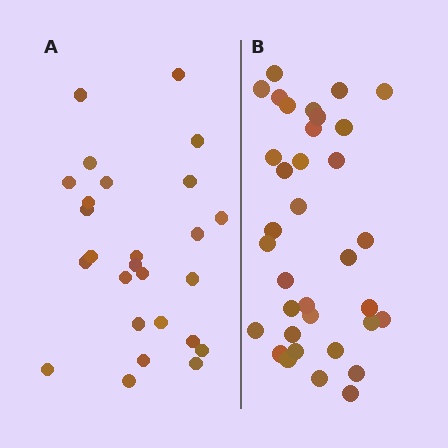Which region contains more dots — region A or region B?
Region B (the right region) has more dots.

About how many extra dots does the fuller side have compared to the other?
Region B has roughly 8 or so more dots than region A.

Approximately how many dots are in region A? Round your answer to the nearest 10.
About 30 dots. (The exact count is 26, which rounds to 30.)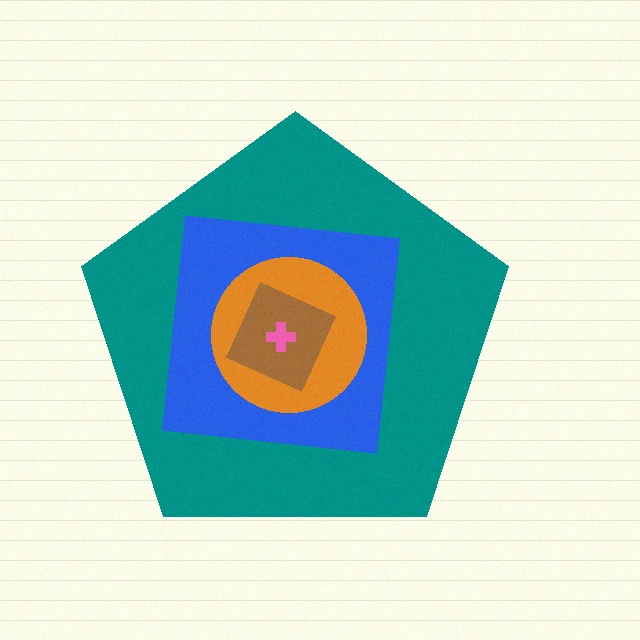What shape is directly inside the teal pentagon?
The blue square.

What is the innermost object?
The pink cross.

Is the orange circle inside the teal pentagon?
Yes.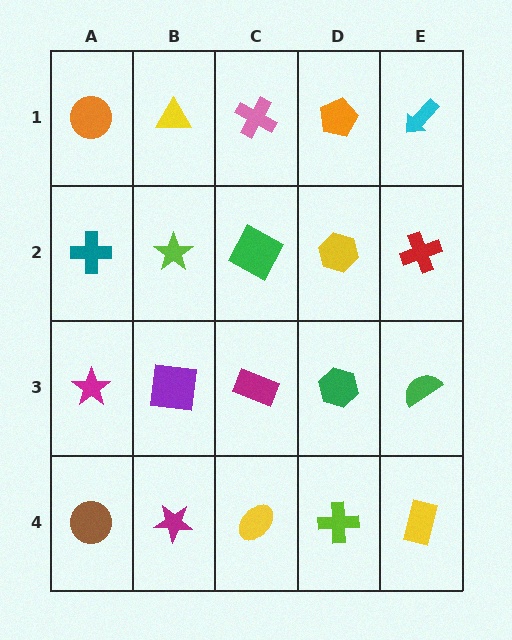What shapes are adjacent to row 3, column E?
A red cross (row 2, column E), a yellow rectangle (row 4, column E), a green hexagon (row 3, column D).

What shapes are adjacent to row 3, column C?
A green square (row 2, column C), a yellow ellipse (row 4, column C), a purple square (row 3, column B), a green hexagon (row 3, column D).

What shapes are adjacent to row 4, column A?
A magenta star (row 3, column A), a magenta star (row 4, column B).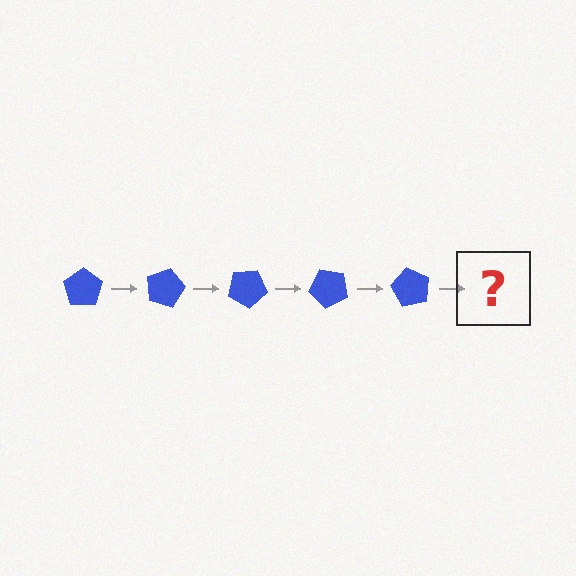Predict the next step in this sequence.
The next step is a blue pentagon rotated 75 degrees.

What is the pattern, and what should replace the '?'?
The pattern is that the pentagon rotates 15 degrees each step. The '?' should be a blue pentagon rotated 75 degrees.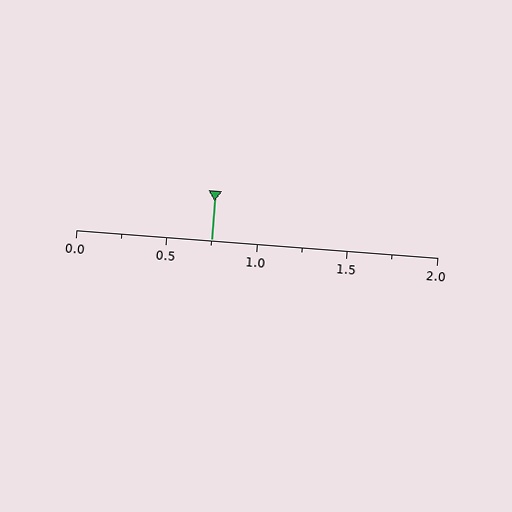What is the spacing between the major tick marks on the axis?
The major ticks are spaced 0.5 apart.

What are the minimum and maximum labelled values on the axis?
The axis runs from 0.0 to 2.0.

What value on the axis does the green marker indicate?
The marker indicates approximately 0.75.